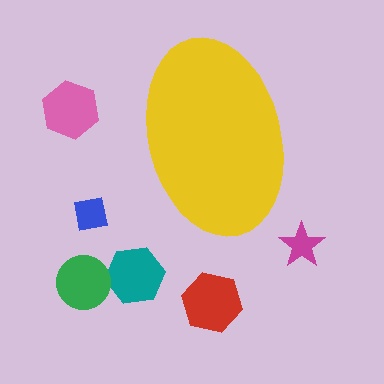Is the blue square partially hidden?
No, the blue square is fully visible.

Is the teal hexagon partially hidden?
No, the teal hexagon is fully visible.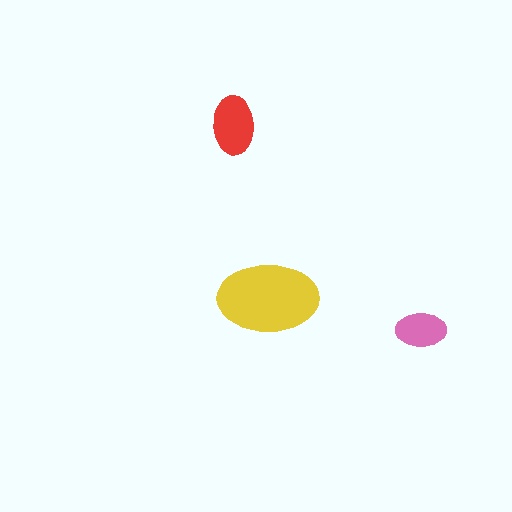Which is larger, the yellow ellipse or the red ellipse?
The yellow one.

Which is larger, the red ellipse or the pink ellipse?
The red one.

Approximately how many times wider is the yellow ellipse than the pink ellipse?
About 2 times wider.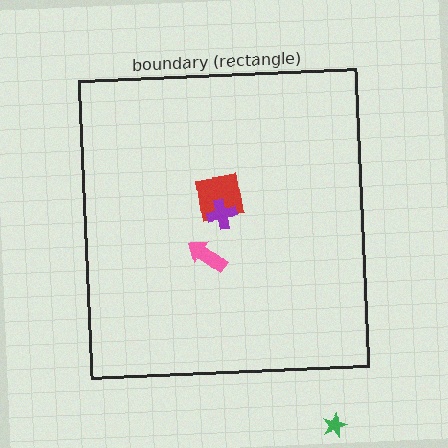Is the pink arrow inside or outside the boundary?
Inside.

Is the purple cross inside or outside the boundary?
Inside.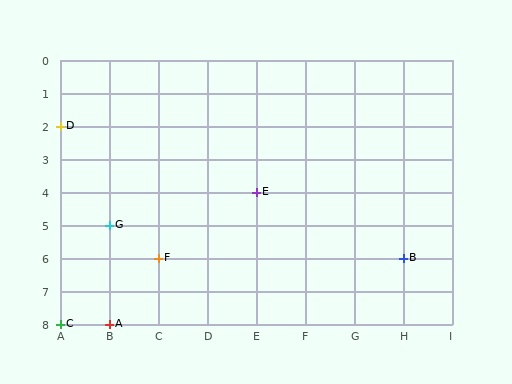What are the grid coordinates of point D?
Point D is at grid coordinates (A, 2).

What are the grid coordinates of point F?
Point F is at grid coordinates (C, 6).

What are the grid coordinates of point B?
Point B is at grid coordinates (H, 6).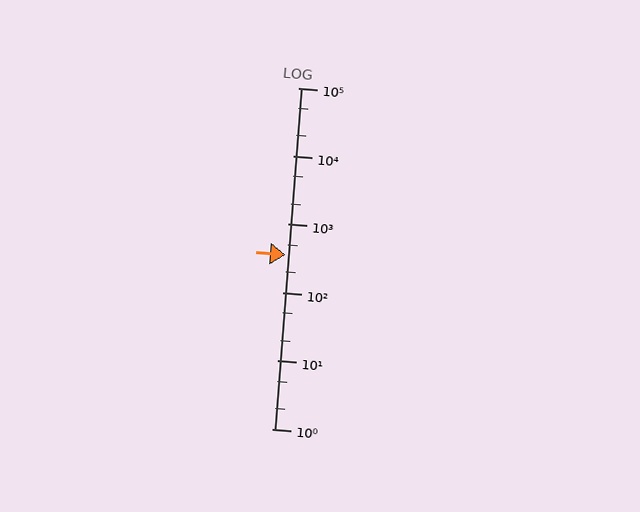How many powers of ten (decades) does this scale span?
The scale spans 5 decades, from 1 to 100000.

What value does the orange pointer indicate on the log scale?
The pointer indicates approximately 350.